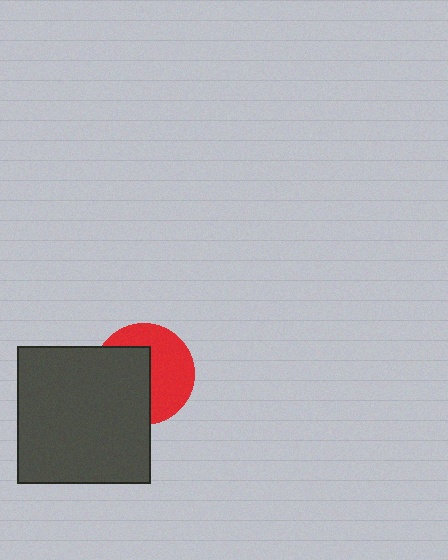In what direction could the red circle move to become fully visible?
The red circle could move right. That would shift it out from behind the dark gray rectangle entirely.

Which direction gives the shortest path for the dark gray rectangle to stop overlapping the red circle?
Moving left gives the shortest separation.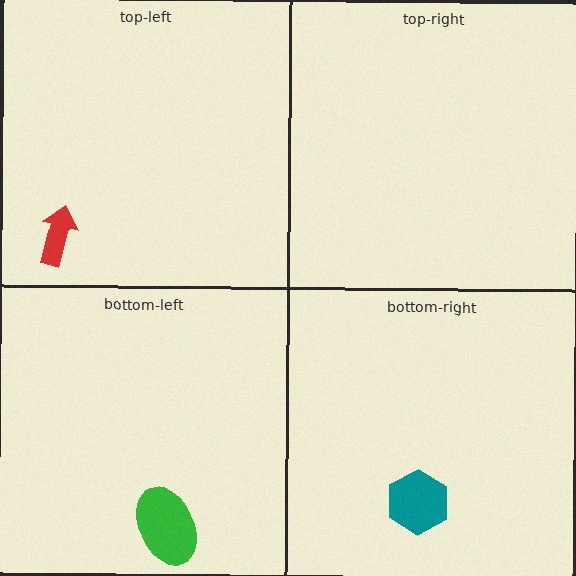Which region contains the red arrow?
The top-left region.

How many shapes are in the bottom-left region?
1.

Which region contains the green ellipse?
The bottom-left region.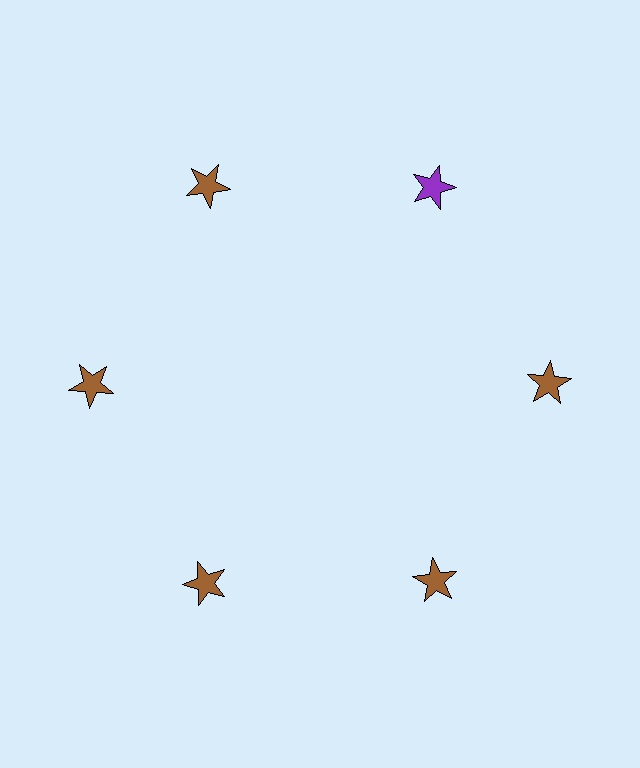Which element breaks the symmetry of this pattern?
The purple star at roughly the 1 o'clock position breaks the symmetry. All other shapes are brown stars.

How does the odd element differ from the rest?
It has a different color: purple instead of brown.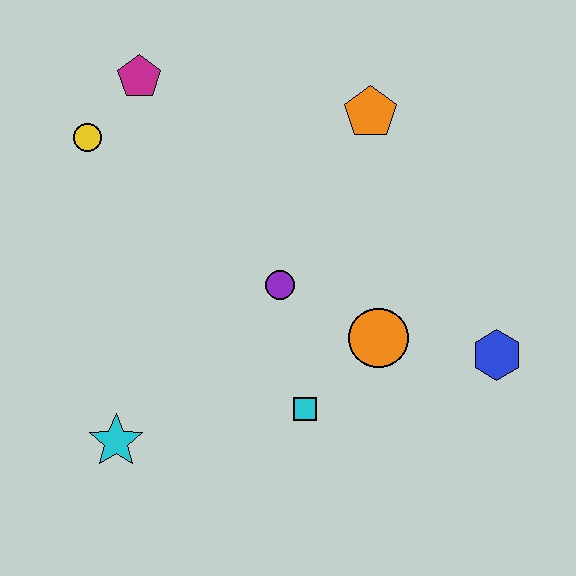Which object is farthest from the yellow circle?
The blue hexagon is farthest from the yellow circle.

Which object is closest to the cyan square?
The orange circle is closest to the cyan square.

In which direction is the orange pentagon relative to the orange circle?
The orange pentagon is above the orange circle.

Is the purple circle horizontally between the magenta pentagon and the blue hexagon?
Yes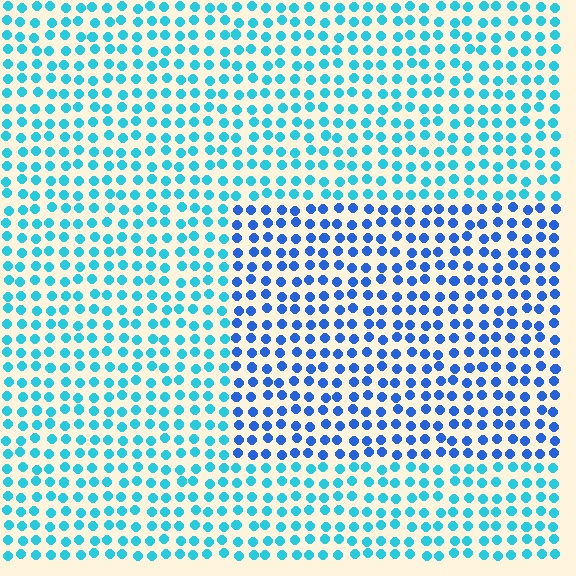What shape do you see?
I see a rectangle.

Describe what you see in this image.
The image is filled with small cyan elements in a uniform arrangement. A rectangle-shaped region is visible where the elements are tinted to a slightly different hue, forming a subtle color boundary.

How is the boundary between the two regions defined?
The boundary is defined purely by a slight shift in hue (about 34 degrees). Spacing, size, and orientation are identical on both sides.